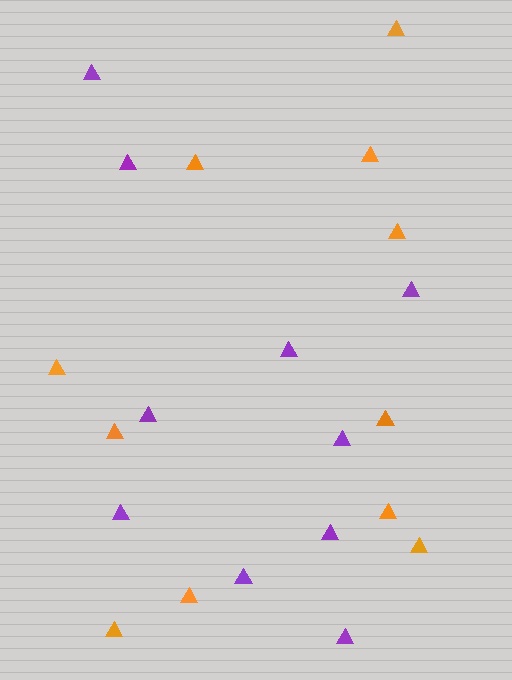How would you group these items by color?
There are 2 groups: one group of purple triangles (10) and one group of orange triangles (11).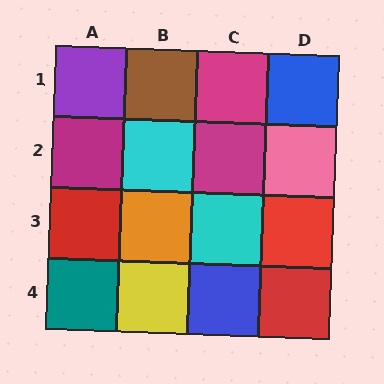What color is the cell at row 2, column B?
Cyan.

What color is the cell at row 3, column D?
Red.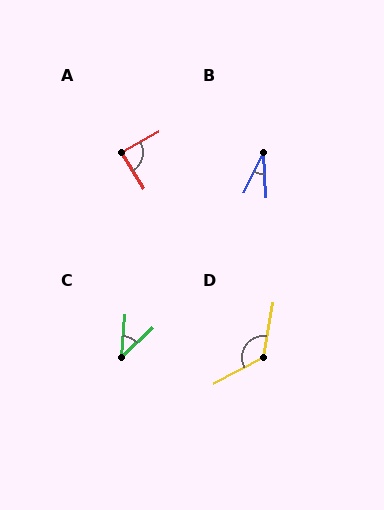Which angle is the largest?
D, at approximately 127 degrees.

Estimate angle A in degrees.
Approximately 88 degrees.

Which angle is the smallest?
B, at approximately 29 degrees.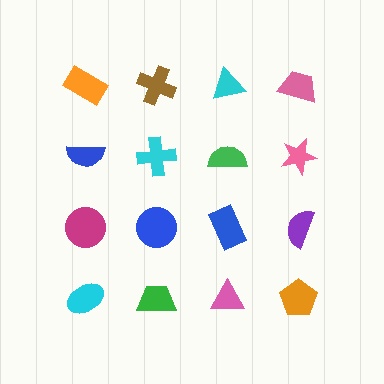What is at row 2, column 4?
A pink star.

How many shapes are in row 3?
4 shapes.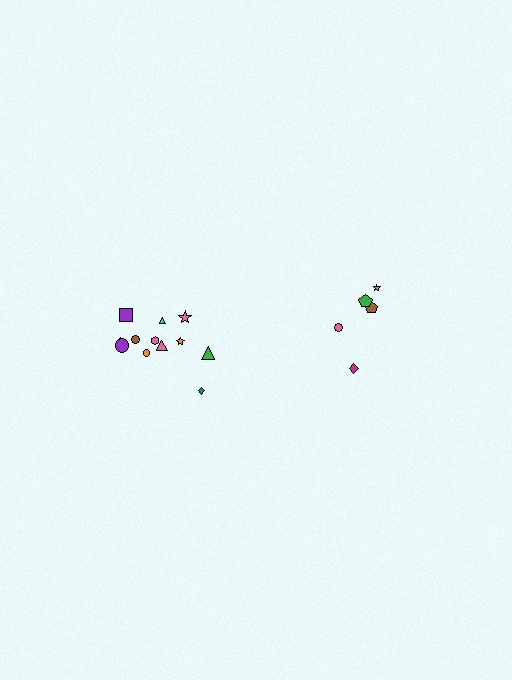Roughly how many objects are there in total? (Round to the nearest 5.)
Roughly 15 objects in total.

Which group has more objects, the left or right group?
The left group.